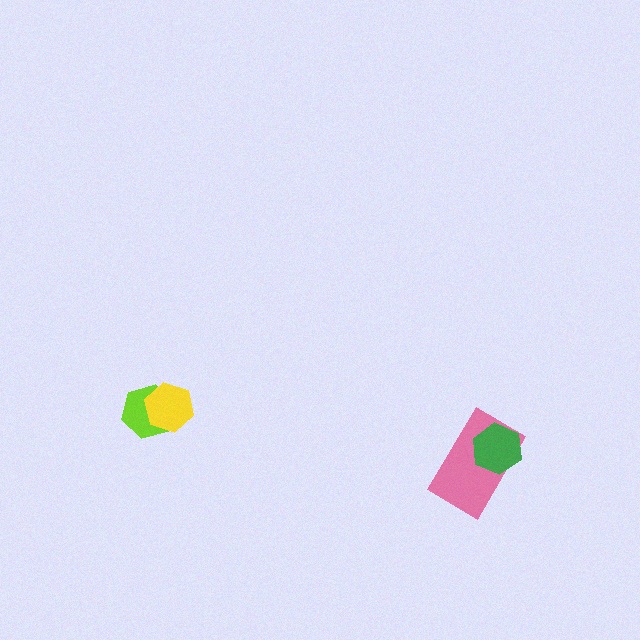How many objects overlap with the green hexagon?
1 object overlaps with the green hexagon.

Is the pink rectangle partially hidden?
Yes, it is partially covered by another shape.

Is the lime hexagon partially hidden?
Yes, it is partially covered by another shape.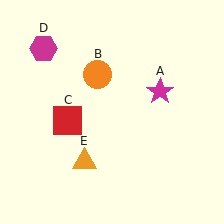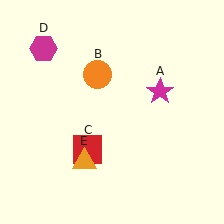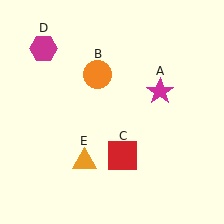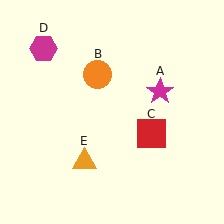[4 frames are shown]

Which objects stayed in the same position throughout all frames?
Magenta star (object A) and orange circle (object B) and magenta hexagon (object D) and orange triangle (object E) remained stationary.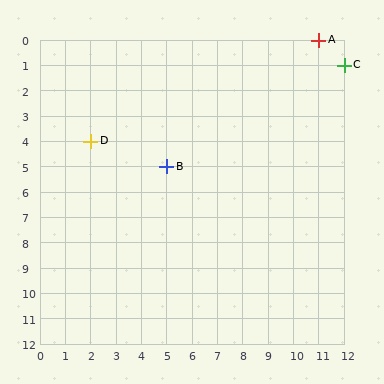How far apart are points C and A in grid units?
Points C and A are 1 column and 1 row apart (about 1.4 grid units diagonally).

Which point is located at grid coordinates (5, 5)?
Point B is at (5, 5).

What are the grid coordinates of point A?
Point A is at grid coordinates (11, 0).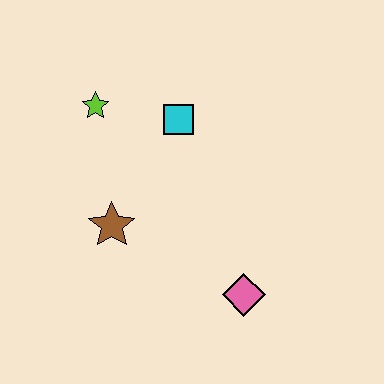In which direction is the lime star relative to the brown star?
The lime star is above the brown star.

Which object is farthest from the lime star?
The pink diamond is farthest from the lime star.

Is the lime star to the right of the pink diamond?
No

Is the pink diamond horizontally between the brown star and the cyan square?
No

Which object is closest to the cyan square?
The lime star is closest to the cyan square.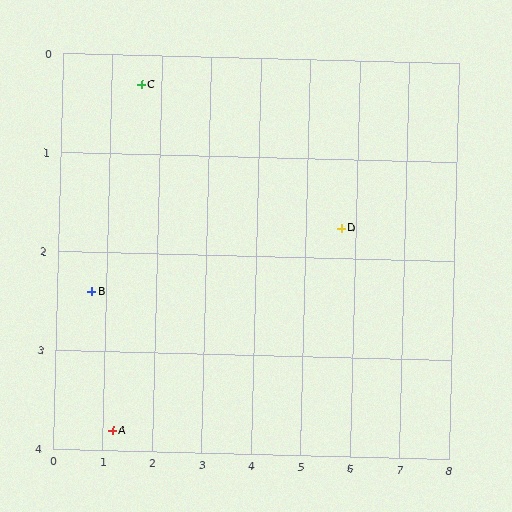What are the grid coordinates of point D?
Point D is at approximately (5.7, 1.7).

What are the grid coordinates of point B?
Point B is at approximately (0.7, 2.4).